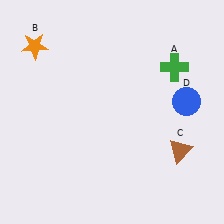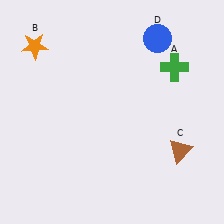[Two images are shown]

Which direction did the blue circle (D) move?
The blue circle (D) moved up.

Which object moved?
The blue circle (D) moved up.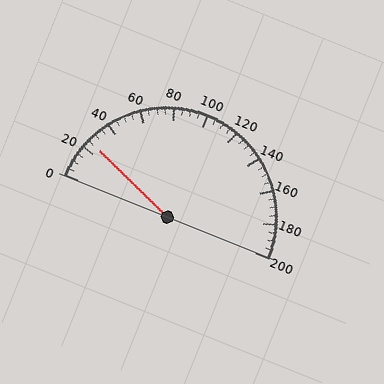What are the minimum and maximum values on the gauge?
The gauge ranges from 0 to 200.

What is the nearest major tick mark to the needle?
The nearest major tick mark is 20.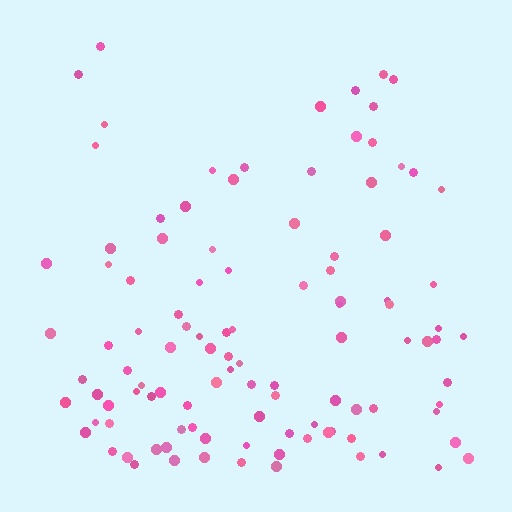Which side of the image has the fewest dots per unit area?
The top.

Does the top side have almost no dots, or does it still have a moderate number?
Still a moderate number, just noticeably fewer than the bottom.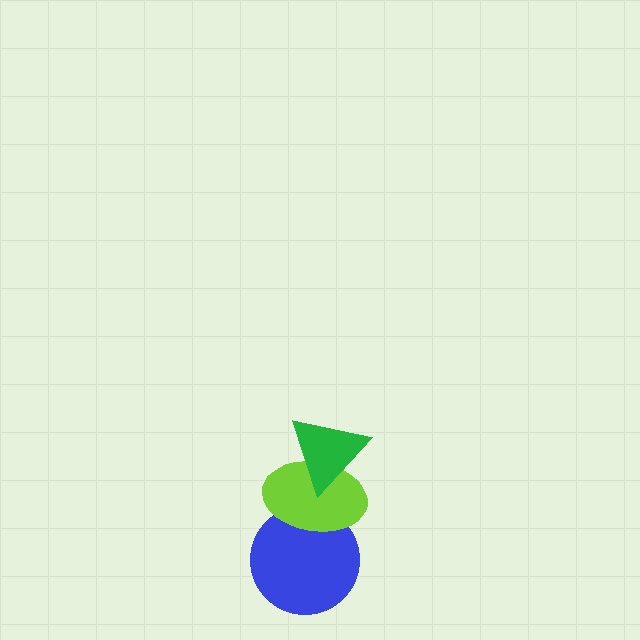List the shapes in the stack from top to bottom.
From top to bottom: the green triangle, the lime ellipse, the blue circle.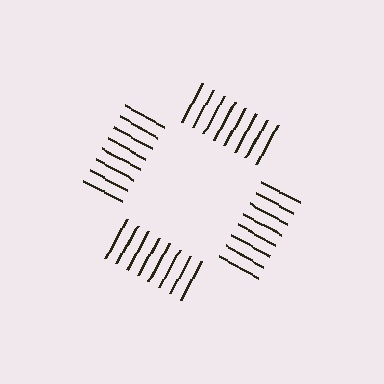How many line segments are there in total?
32 — 8 along each of the 4 edges.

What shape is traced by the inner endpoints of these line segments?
An illusory square — the line segments terminate on its edges but no continuous stroke is drawn.